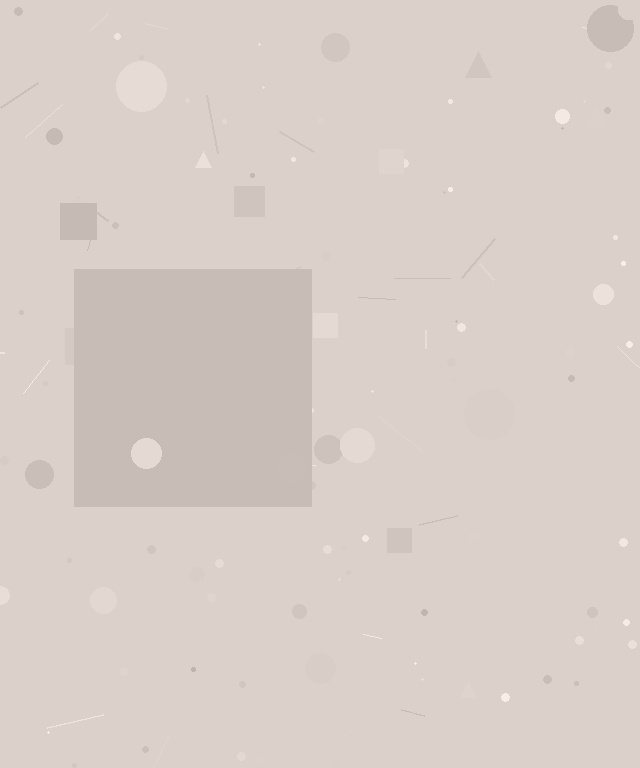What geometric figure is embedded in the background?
A square is embedded in the background.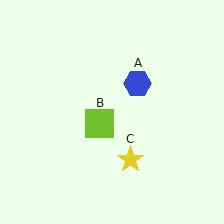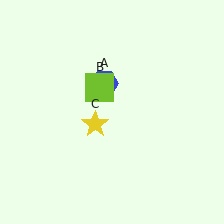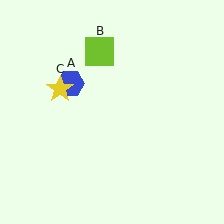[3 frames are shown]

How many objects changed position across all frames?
3 objects changed position: blue hexagon (object A), lime square (object B), yellow star (object C).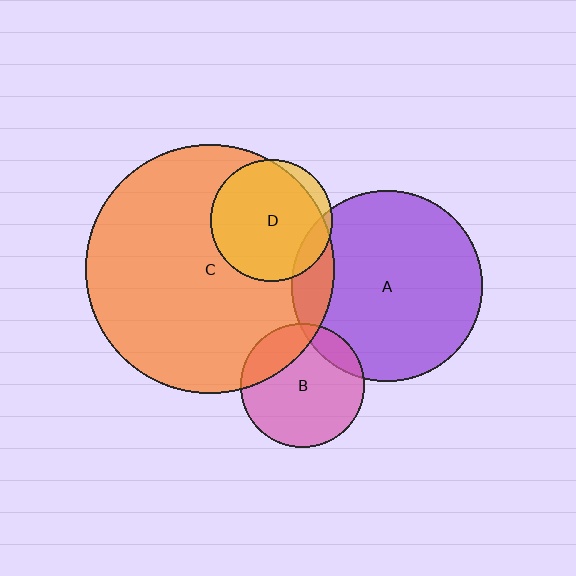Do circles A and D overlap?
Yes.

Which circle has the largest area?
Circle C (orange).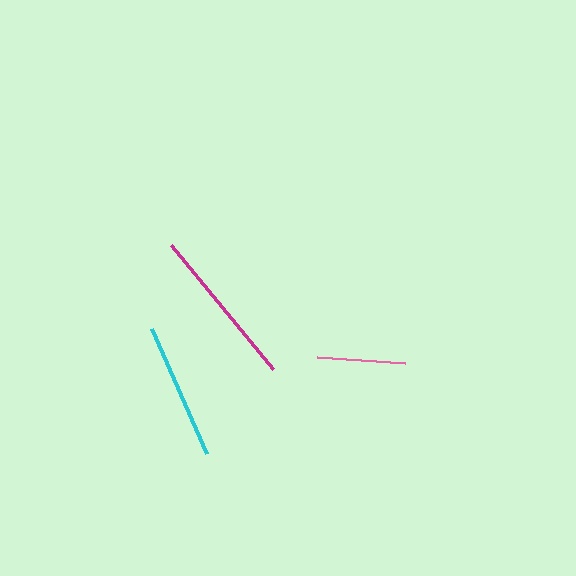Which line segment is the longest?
The magenta line is the longest at approximately 161 pixels.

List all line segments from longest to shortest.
From longest to shortest: magenta, cyan, pink.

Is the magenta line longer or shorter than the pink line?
The magenta line is longer than the pink line.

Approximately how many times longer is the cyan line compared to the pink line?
The cyan line is approximately 1.5 times the length of the pink line.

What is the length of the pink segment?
The pink segment is approximately 89 pixels long.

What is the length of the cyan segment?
The cyan segment is approximately 137 pixels long.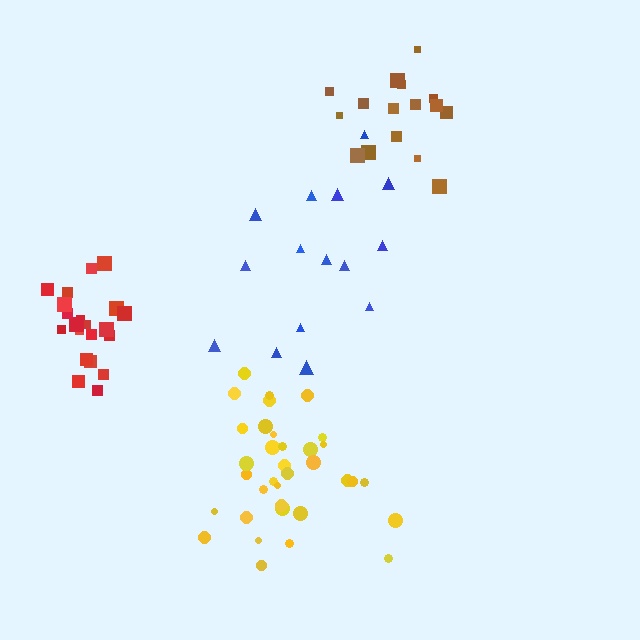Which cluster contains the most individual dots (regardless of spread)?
Yellow (35).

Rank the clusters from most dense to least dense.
red, yellow, brown, blue.